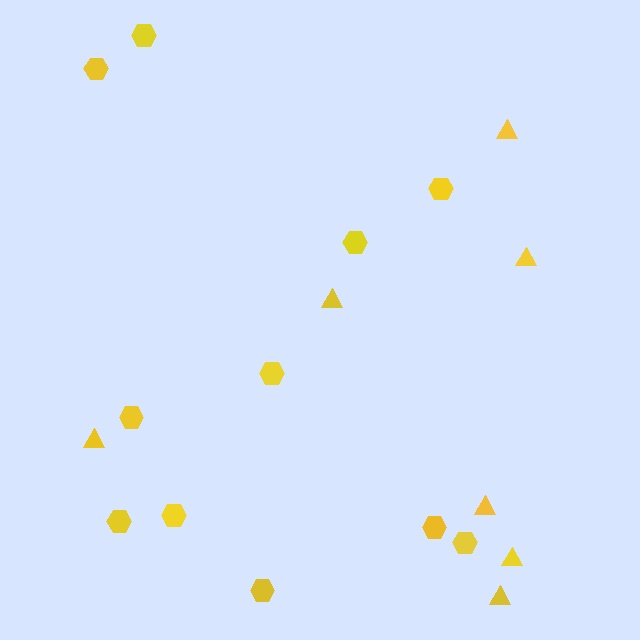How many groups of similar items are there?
There are 2 groups: one group of triangles (7) and one group of hexagons (11).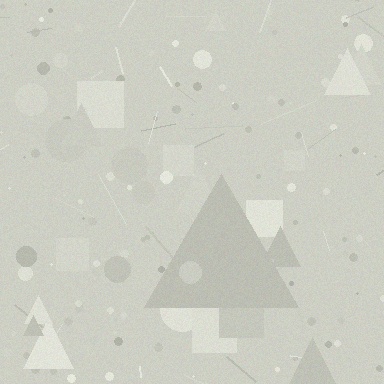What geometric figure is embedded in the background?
A triangle is embedded in the background.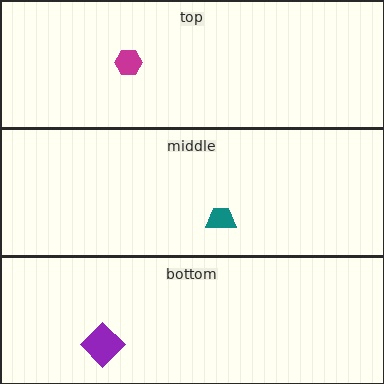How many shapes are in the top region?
1.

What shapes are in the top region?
The magenta hexagon.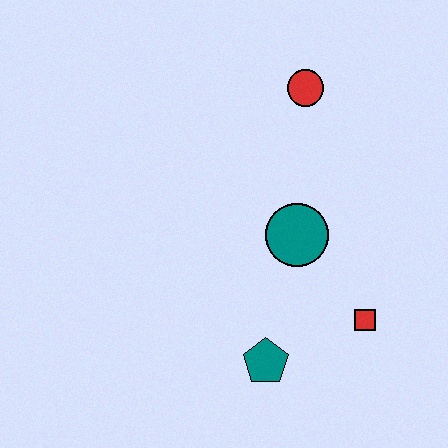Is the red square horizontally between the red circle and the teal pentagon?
No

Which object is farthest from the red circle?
The teal pentagon is farthest from the red circle.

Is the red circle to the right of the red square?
No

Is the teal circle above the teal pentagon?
Yes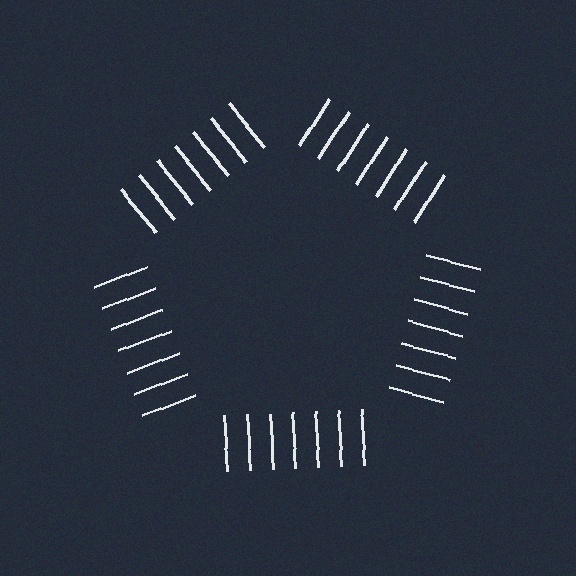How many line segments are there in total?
35 — 7 along each of the 5 edges.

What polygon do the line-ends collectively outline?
An illusory pentagon — the line segments terminate on its edges but no continuous stroke is drawn.